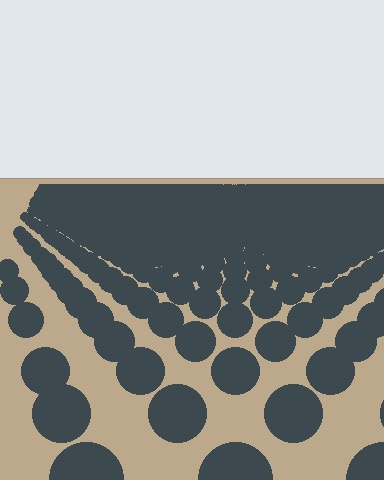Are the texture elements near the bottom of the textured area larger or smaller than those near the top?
Larger. Near the bottom, elements are closer to the viewer and appear at a bigger on-screen size.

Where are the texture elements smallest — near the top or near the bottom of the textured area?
Near the top.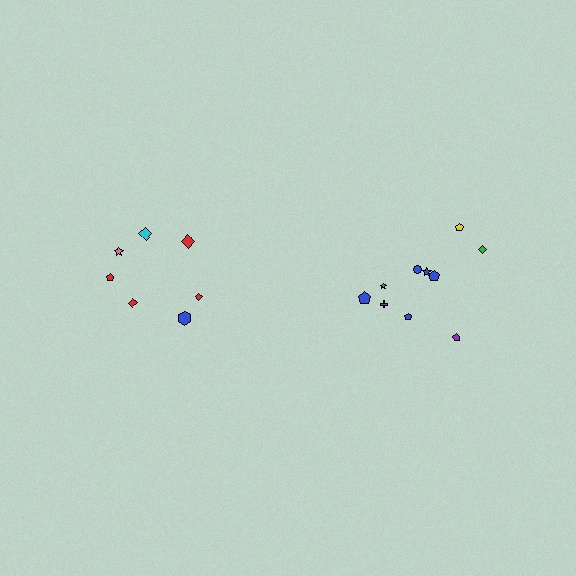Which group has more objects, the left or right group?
The right group.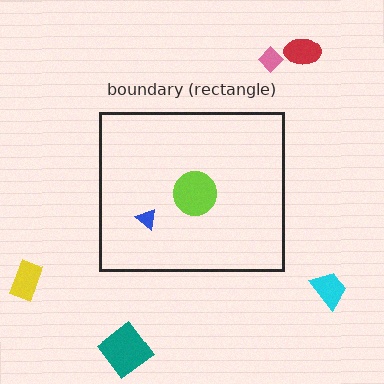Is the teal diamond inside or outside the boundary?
Outside.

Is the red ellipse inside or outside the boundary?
Outside.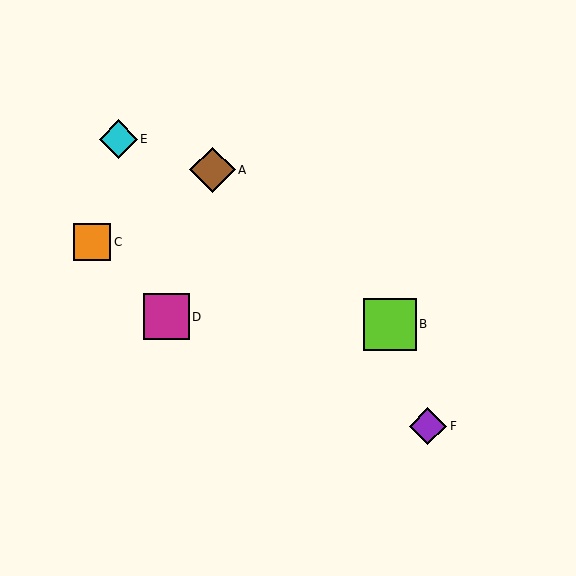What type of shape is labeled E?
Shape E is a cyan diamond.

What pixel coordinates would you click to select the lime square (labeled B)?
Click at (390, 324) to select the lime square B.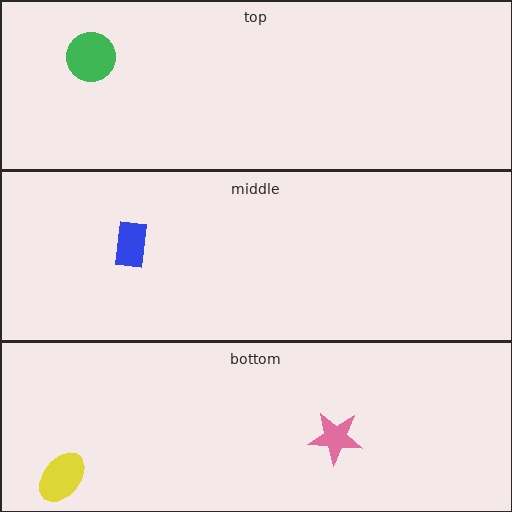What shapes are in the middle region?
The blue rectangle.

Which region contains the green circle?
The top region.